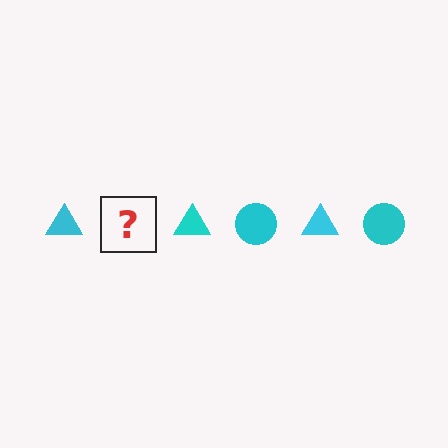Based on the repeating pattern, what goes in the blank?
The blank should be a cyan circle.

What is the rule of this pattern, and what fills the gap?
The rule is that the pattern cycles through triangle, circle shapes in cyan. The gap should be filled with a cyan circle.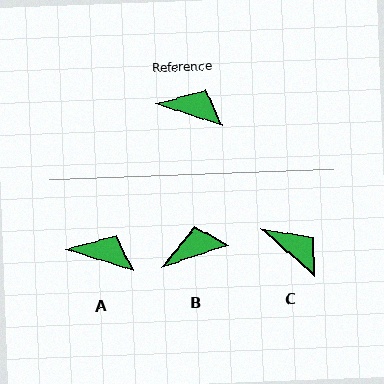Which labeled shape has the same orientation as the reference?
A.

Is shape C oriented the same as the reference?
No, it is off by about 24 degrees.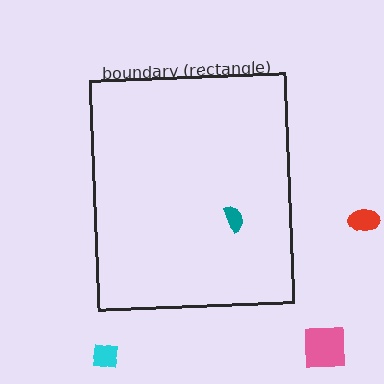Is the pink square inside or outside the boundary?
Outside.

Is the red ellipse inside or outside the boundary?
Outside.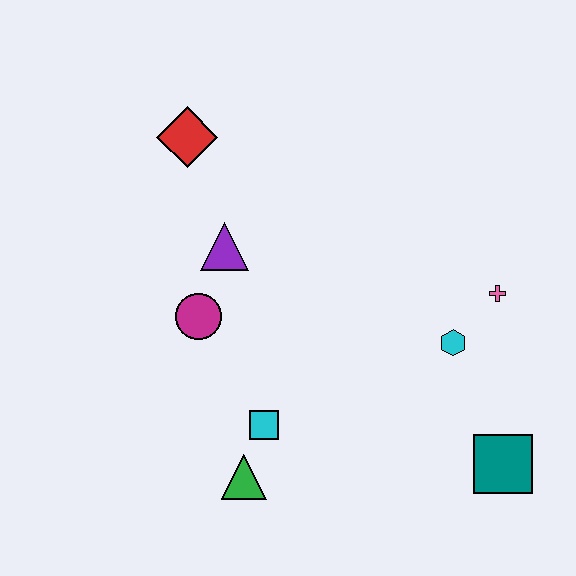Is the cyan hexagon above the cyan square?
Yes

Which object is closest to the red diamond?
The purple triangle is closest to the red diamond.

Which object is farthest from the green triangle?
The red diamond is farthest from the green triangle.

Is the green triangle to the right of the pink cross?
No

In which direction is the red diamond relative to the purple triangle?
The red diamond is above the purple triangle.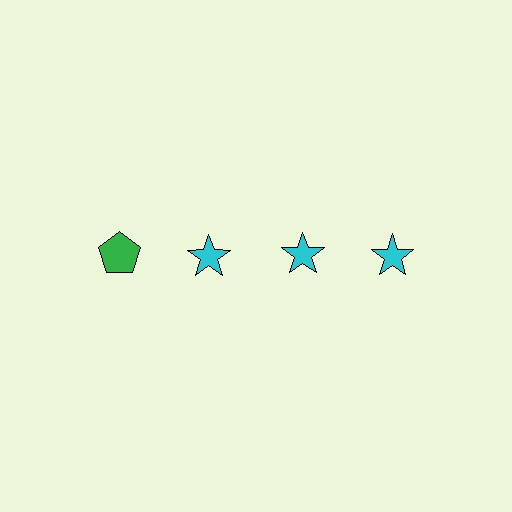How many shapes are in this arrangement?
There are 4 shapes arranged in a grid pattern.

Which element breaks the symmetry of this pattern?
The green pentagon in the top row, leftmost column breaks the symmetry. All other shapes are cyan stars.